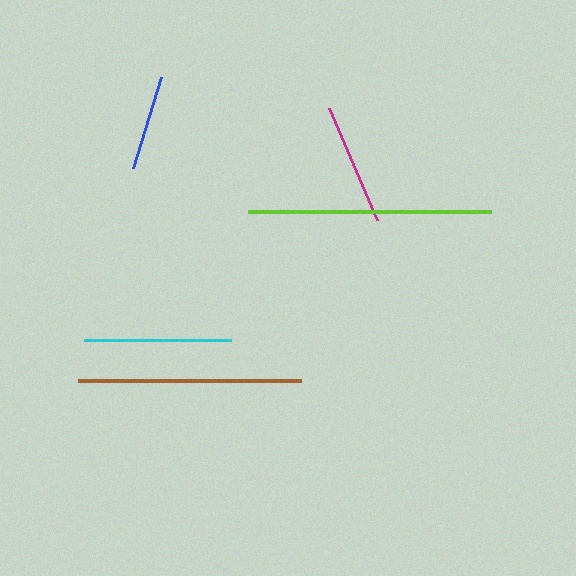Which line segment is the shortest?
The blue line is the shortest at approximately 95 pixels.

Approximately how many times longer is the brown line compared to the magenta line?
The brown line is approximately 1.8 times the length of the magenta line.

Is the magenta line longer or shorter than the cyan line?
The cyan line is longer than the magenta line.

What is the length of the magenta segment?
The magenta segment is approximately 122 pixels long.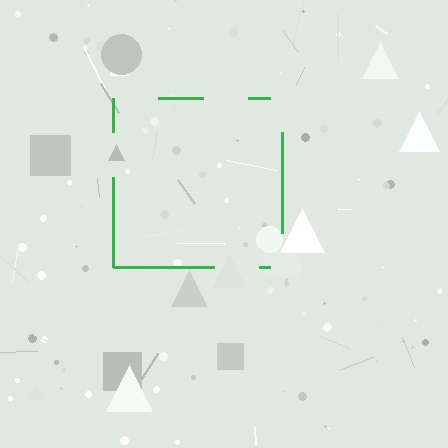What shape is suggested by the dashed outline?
The dashed outline suggests a square.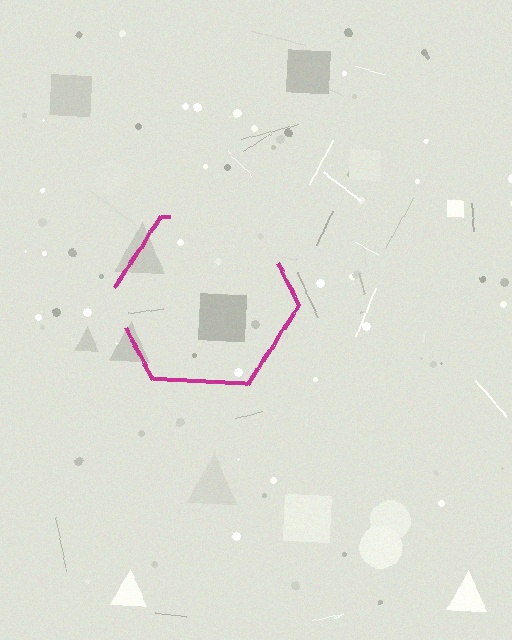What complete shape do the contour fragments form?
The contour fragments form a hexagon.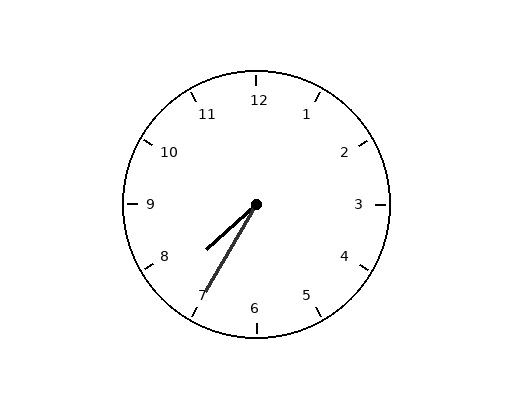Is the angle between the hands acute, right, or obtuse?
It is acute.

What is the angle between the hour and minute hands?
Approximately 18 degrees.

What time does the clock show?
7:35.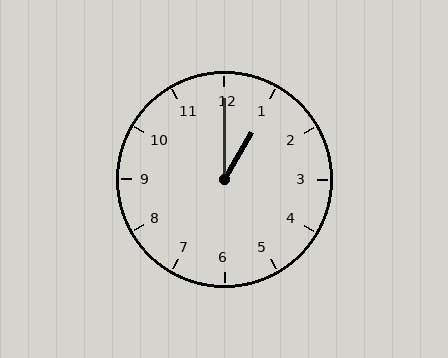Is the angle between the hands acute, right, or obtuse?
It is acute.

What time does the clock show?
1:00.